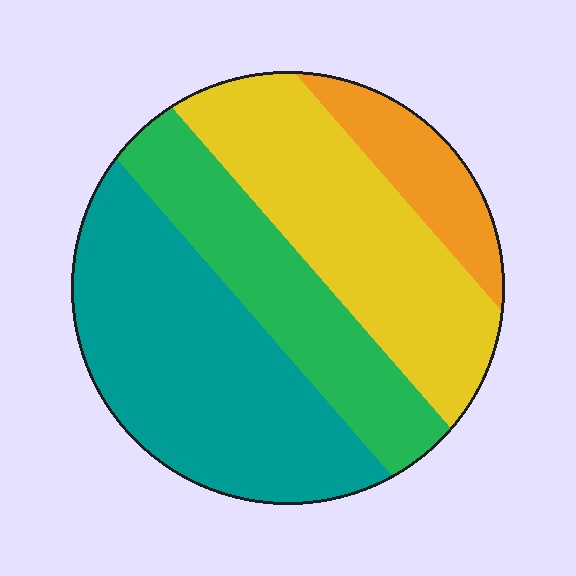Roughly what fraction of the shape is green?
Green takes up less than a quarter of the shape.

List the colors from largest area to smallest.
From largest to smallest: teal, yellow, green, orange.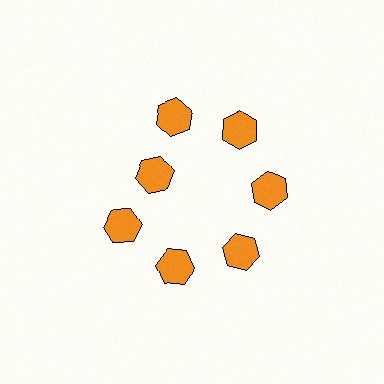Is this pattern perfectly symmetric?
No. The 7 orange hexagons are arranged in a ring, but one element near the 10 o'clock position is pulled inward toward the center, breaking the 7-fold rotational symmetry.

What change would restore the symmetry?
The symmetry would be restored by moving it outward, back onto the ring so that all 7 hexagons sit at equal angles and equal distance from the center.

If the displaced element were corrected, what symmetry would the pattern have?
It would have 7-fold rotational symmetry — the pattern would map onto itself every 51 degrees.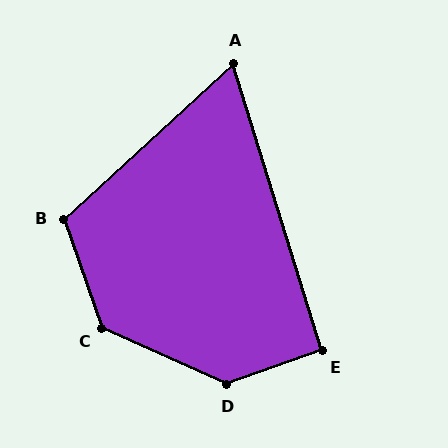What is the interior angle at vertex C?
Approximately 134 degrees (obtuse).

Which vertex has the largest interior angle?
D, at approximately 136 degrees.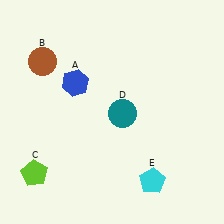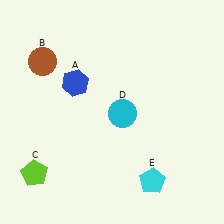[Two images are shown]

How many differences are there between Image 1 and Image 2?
There is 1 difference between the two images.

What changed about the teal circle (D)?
In Image 1, D is teal. In Image 2, it changed to cyan.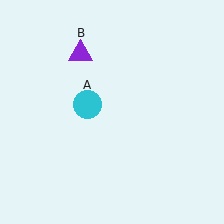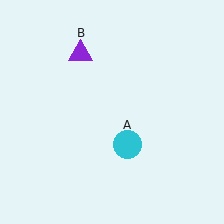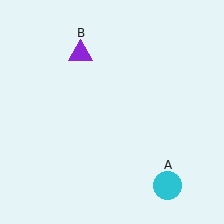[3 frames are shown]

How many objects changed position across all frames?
1 object changed position: cyan circle (object A).